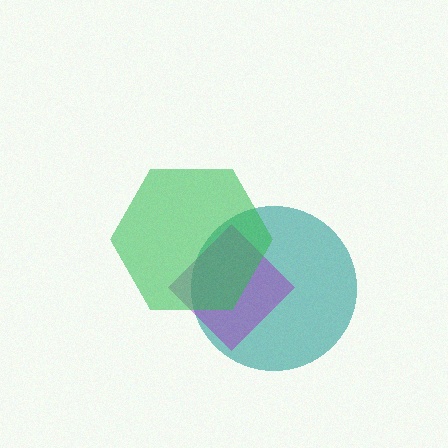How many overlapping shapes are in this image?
There are 3 overlapping shapes in the image.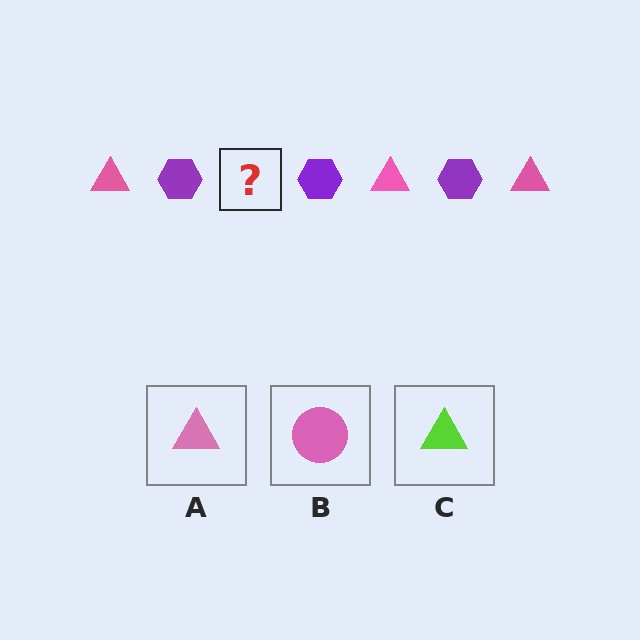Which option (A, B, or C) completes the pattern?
A.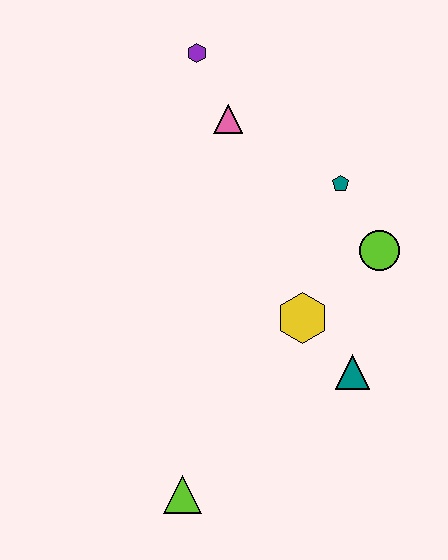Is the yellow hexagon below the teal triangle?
No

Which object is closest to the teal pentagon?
The lime circle is closest to the teal pentagon.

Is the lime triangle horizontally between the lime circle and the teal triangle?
No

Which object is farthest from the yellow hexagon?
The purple hexagon is farthest from the yellow hexagon.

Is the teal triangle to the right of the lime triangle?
Yes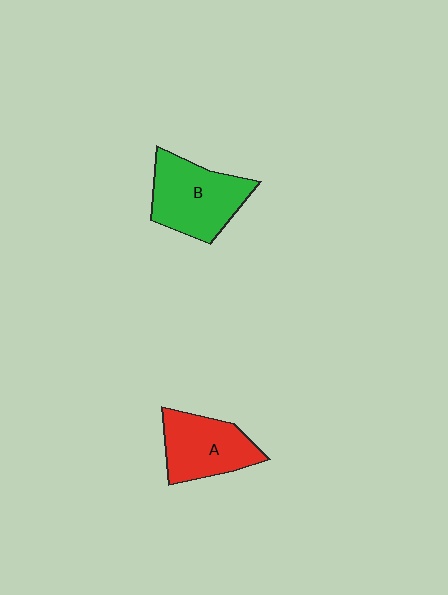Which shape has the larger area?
Shape B (green).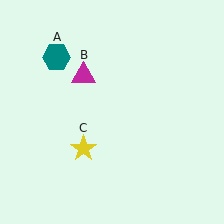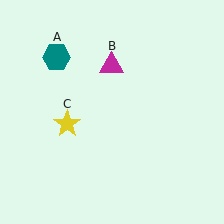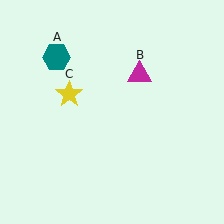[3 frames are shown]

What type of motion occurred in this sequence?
The magenta triangle (object B), yellow star (object C) rotated clockwise around the center of the scene.